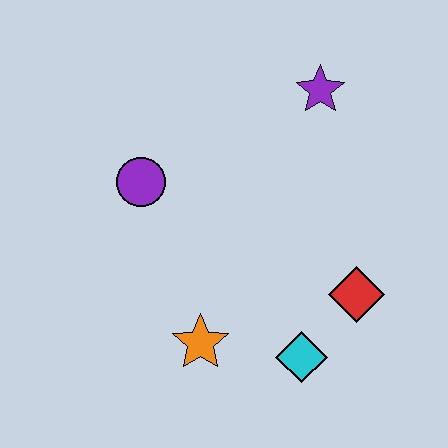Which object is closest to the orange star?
The cyan diamond is closest to the orange star.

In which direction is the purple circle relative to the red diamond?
The purple circle is to the left of the red diamond.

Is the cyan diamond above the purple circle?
No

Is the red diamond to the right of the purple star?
Yes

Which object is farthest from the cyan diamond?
The purple star is farthest from the cyan diamond.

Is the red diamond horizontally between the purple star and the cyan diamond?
No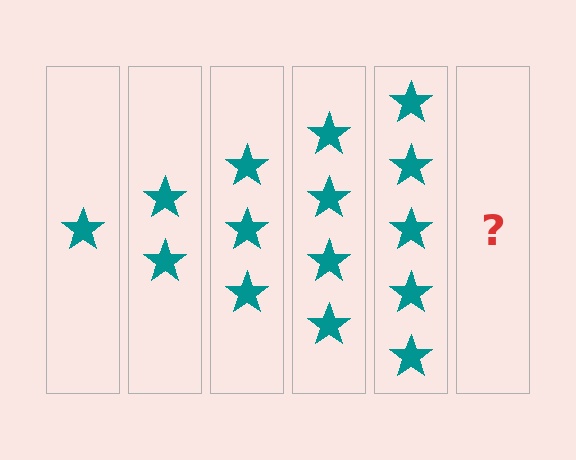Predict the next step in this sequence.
The next step is 6 stars.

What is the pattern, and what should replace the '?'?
The pattern is that each step adds one more star. The '?' should be 6 stars.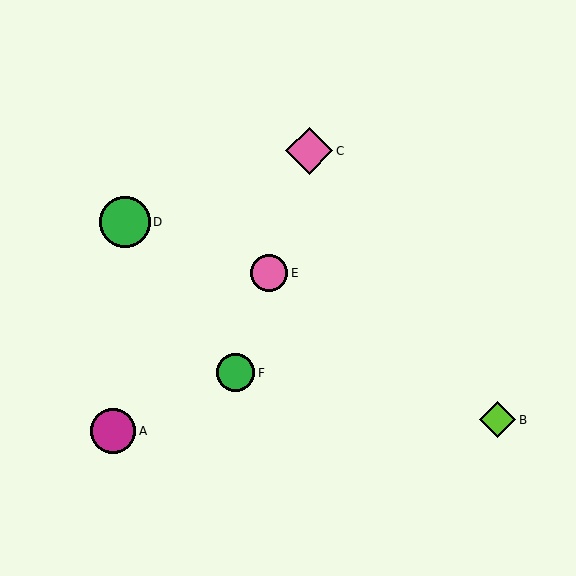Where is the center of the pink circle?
The center of the pink circle is at (269, 273).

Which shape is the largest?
The green circle (labeled D) is the largest.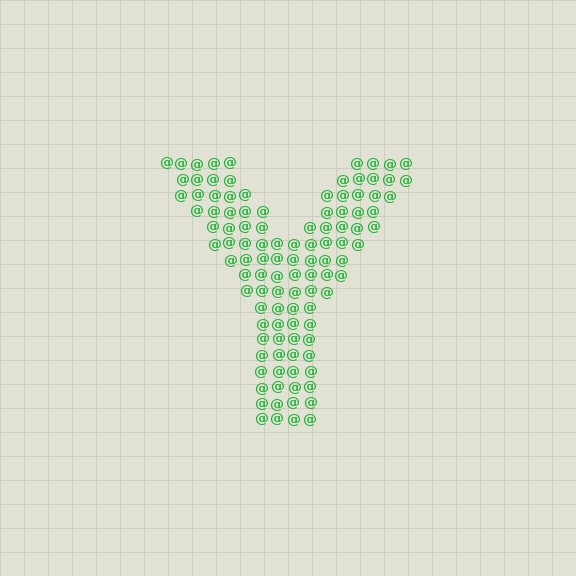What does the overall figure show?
The overall figure shows the letter Y.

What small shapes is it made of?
It is made of small at signs.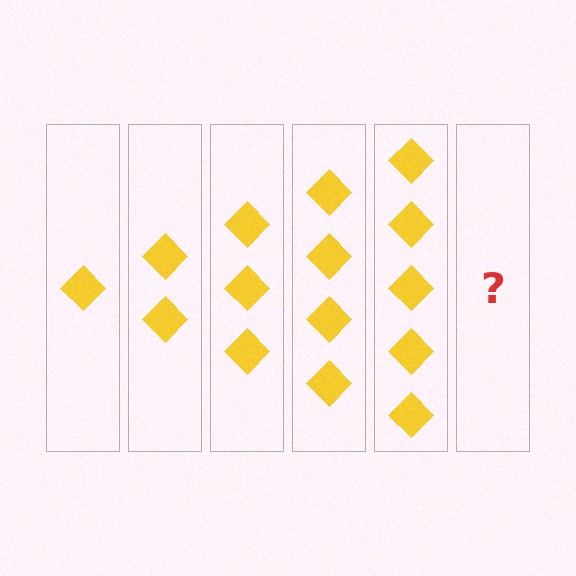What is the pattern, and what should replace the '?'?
The pattern is that each step adds one more diamond. The '?' should be 6 diamonds.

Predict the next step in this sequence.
The next step is 6 diamonds.